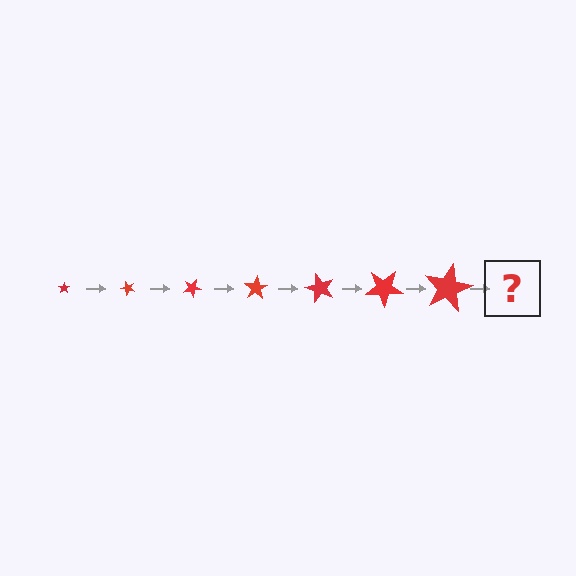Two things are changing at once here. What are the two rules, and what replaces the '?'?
The two rules are that the star grows larger each step and it rotates 50 degrees each step. The '?' should be a star, larger than the previous one and rotated 350 degrees from the start.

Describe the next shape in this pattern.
It should be a star, larger than the previous one and rotated 350 degrees from the start.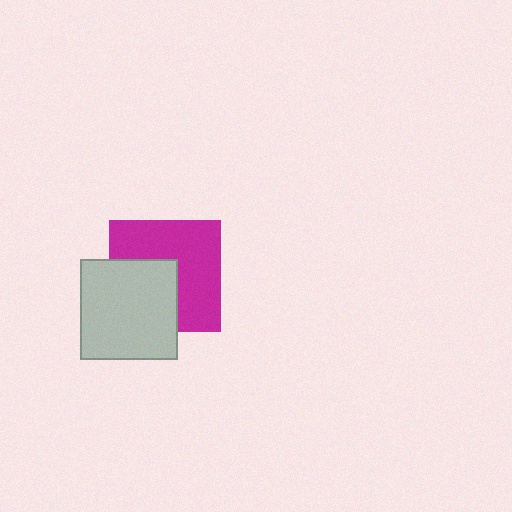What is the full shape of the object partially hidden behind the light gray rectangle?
The partially hidden object is a magenta square.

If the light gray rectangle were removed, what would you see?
You would see the complete magenta square.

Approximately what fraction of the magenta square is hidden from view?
Roughly 39% of the magenta square is hidden behind the light gray rectangle.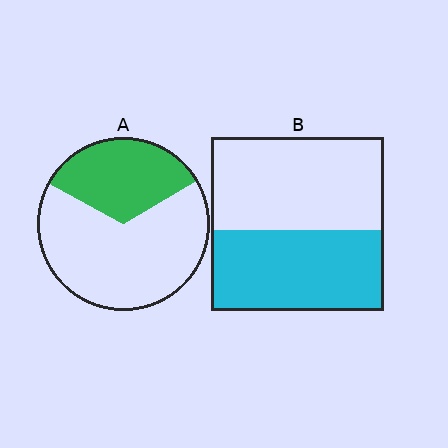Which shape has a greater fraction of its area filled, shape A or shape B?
Shape B.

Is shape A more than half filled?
No.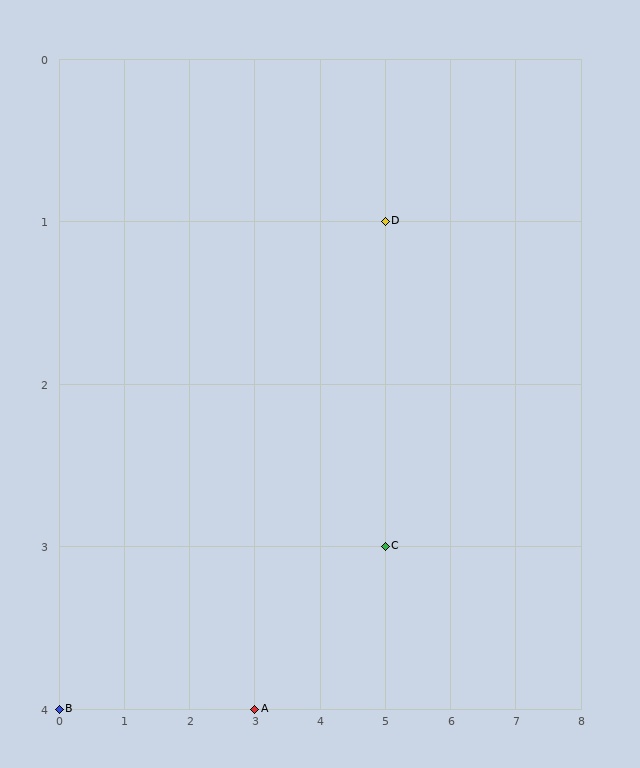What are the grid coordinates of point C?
Point C is at grid coordinates (5, 3).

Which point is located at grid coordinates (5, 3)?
Point C is at (5, 3).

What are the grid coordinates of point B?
Point B is at grid coordinates (0, 4).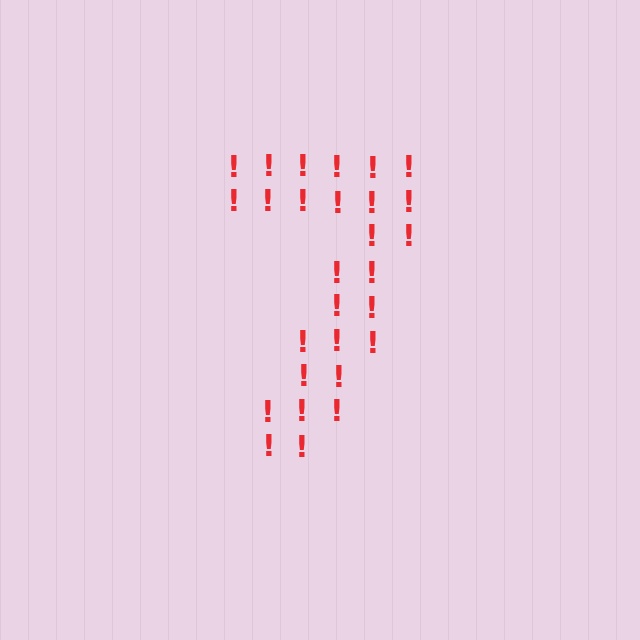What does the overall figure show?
The overall figure shows the digit 7.